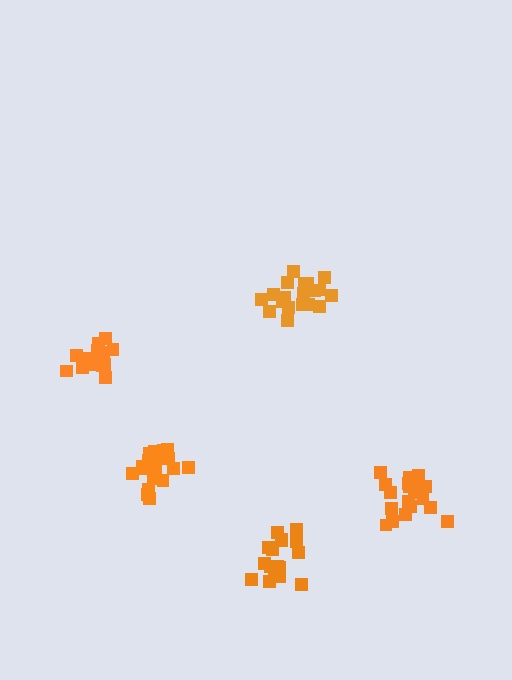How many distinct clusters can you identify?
There are 5 distinct clusters.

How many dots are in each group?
Group 1: 21 dots, Group 2: 21 dots, Group 3: 21 dots, Group 4: 18 dots, Group 5: 17 dots (98 total).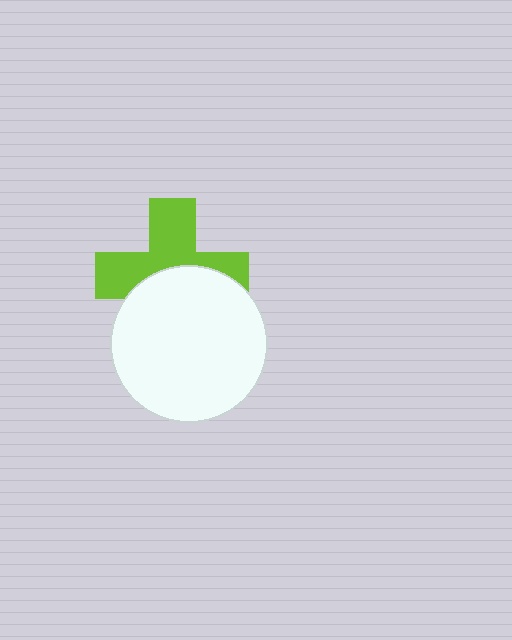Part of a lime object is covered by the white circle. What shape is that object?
It is a cross.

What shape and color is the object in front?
The object in front is a white circle.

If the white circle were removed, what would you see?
You would see the complete lime cross.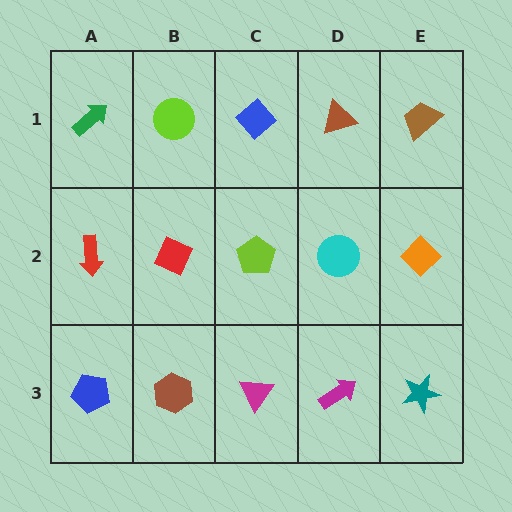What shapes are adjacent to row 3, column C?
A lime pentagon (row 2, column C), a brown hexagon (row 3, column B), a magenta arrow (row 3, column D).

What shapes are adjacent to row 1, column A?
A red arrow (row 2, column A), a lime circle (row 1, column B).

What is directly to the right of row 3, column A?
A brown hexagon.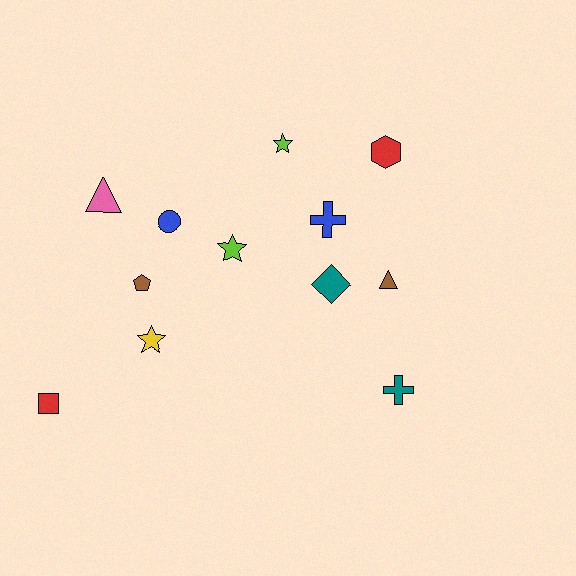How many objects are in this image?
There are 12 objects.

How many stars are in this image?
There are 3 stars.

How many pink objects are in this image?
There is 1 pink object.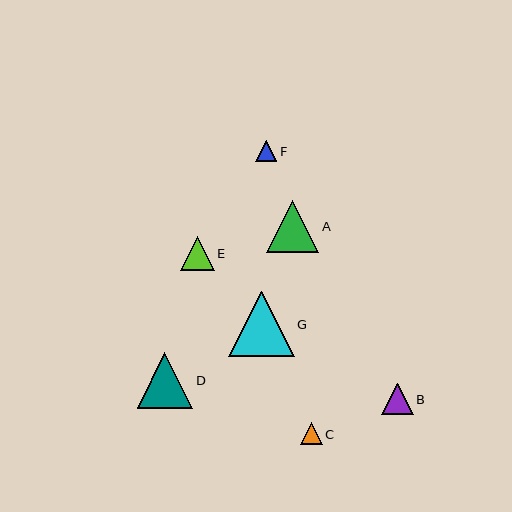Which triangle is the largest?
Triangle G is the largest with a size of approximately 65 pixels.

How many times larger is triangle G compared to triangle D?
Triangle G is approximately 1.2 times the size of triangle D.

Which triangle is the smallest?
Triangle F is the smallest with a size of approximately 21 pixels.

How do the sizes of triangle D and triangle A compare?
Triangle D and triangle A are approximately the same size.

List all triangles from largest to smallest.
From largest to smallest: G, D, A, E, B, C, F.